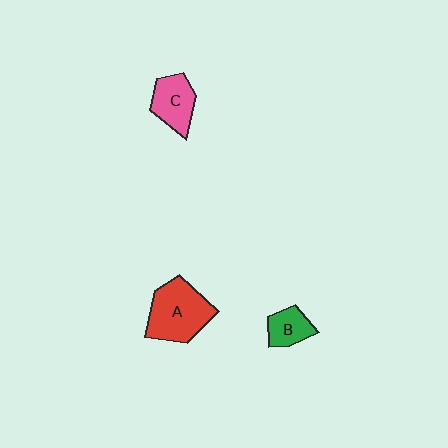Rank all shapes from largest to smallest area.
From largest to smallest: A (red), C (pink), B (green).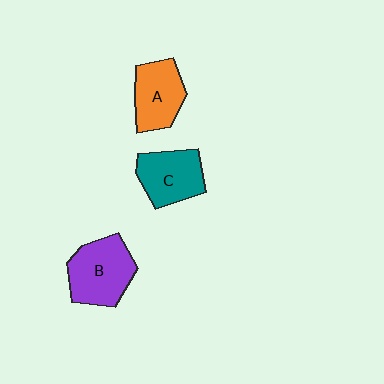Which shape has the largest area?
Shape B (purple).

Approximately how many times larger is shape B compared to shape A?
Approximately 1.2 times.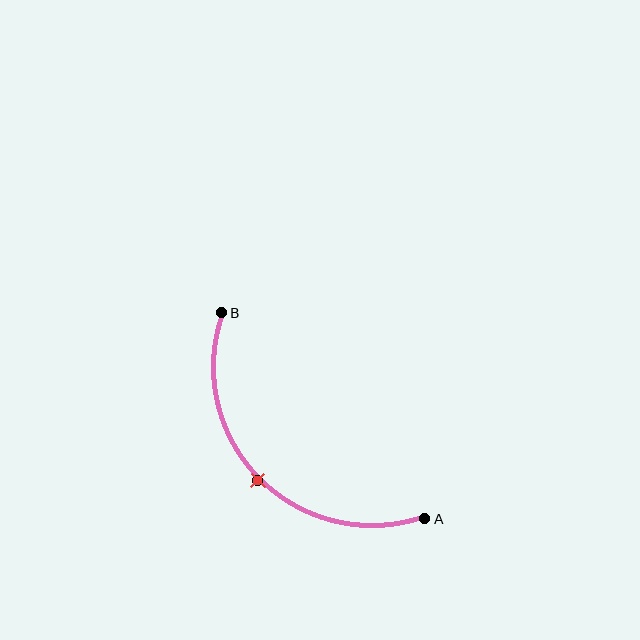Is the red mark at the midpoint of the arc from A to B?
Yes. The red mark lies on the arc at equal arc-length from both A and B — it is the arc midpoint.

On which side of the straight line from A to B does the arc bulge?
The arc bulges below and to the left of the straight line connecting A and B.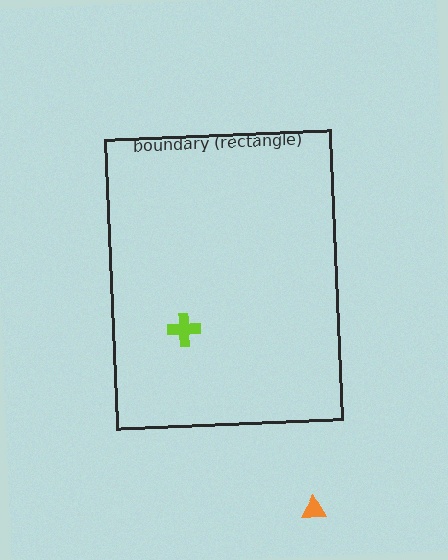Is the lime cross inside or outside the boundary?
Inside.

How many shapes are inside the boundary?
1 inside, 1 outside.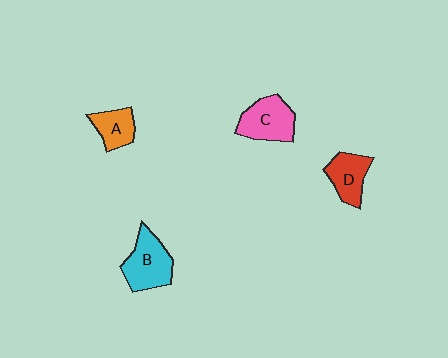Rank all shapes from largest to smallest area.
From largest to smallest: B (cyan), C (pink), D (red), A (orange).